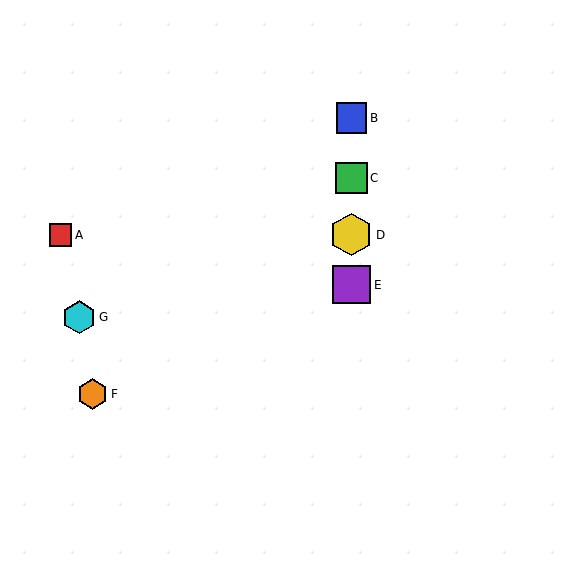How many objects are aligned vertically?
4 objects (B, C, D, E) are aligned vertically.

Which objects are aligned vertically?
Objects B, C, D, E are aligned vertically.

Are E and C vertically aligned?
Yes, both are at x≈351.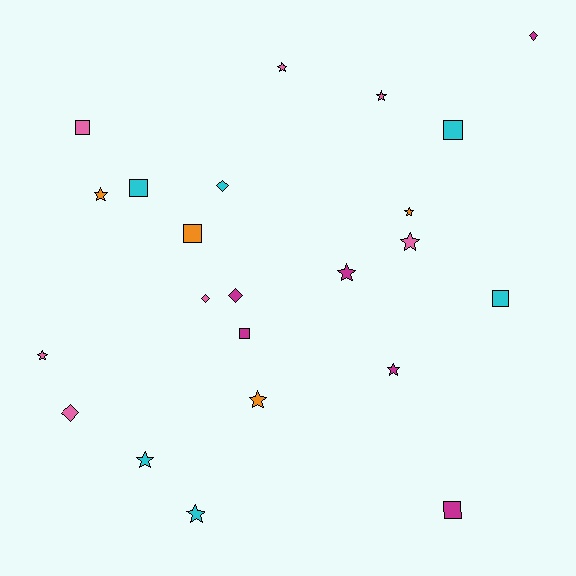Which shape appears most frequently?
Star, with 11 objects.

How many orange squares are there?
There is 1 orange square.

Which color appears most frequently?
Pink, with 7 objects.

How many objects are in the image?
There are 23 objects.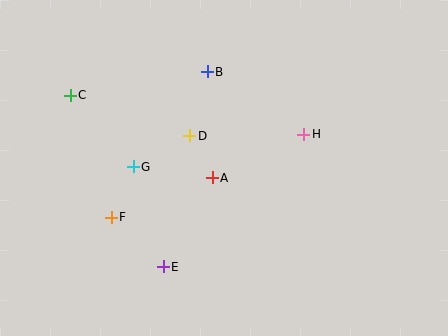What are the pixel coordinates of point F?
Point F is at (111, 217).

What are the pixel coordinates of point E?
Point E is at (163, 267).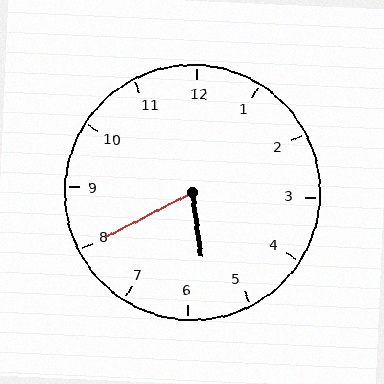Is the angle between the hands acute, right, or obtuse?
It is acute.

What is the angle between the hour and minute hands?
Approximately 70 degrees.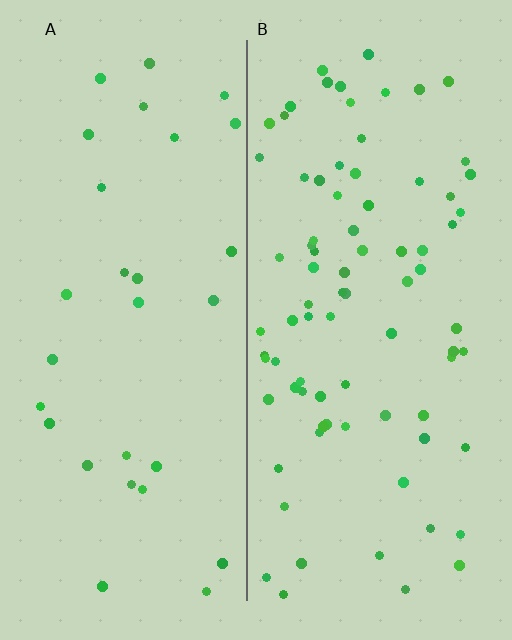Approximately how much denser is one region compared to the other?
Approximately 2.8× — region B over region A.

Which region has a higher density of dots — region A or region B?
B (the right).